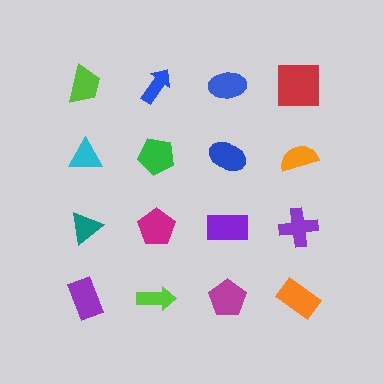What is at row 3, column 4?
A purple cross.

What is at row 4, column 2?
A lime arrow.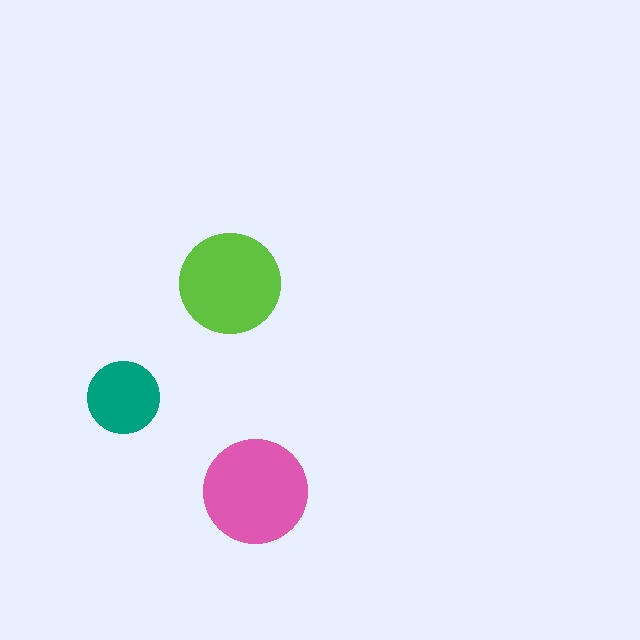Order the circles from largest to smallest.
the pink one, the lime one, the teal one.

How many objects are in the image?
There are 3 objects in the image.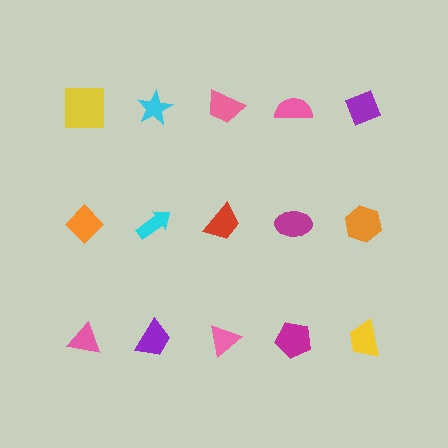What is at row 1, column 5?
A purple diamond.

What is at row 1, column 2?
A cyan star.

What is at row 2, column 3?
A red trapezoid.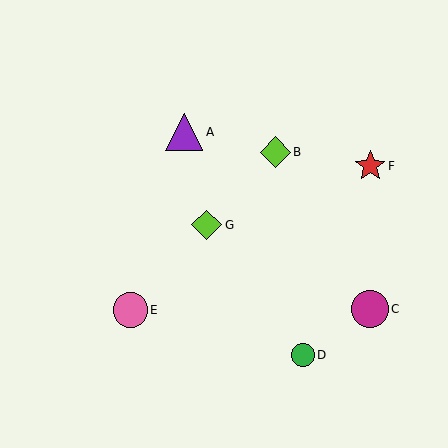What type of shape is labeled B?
Shape B is a lime diamond.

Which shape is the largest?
The purple triangle (labeled A) is the largest.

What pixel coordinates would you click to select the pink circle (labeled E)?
Click at (130, 310) to select the pink circle E.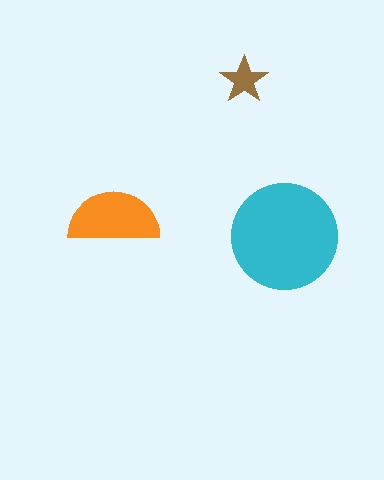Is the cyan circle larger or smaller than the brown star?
Larger.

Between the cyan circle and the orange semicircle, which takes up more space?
The cyan circle.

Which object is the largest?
The cyan circle.